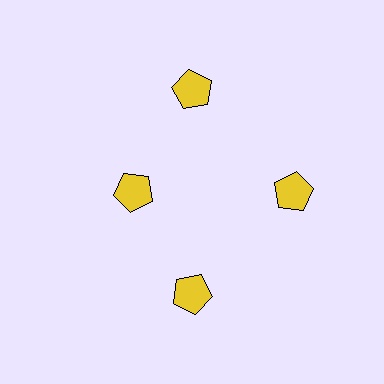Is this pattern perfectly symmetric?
No. The 4 yellow pentagons are arranged in a ring, but one element near the 9 o'clock position is pulled inward toward the center, breaking the 4-fold rotational symmetry.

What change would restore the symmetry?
The symmetry would be restored by moving it outward, back onto the ring so that all 4 pentagons sit at equal angles and equal distance from the center.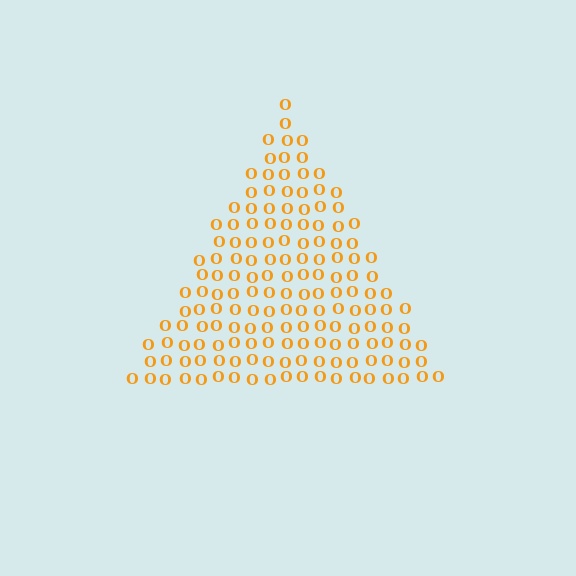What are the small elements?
The small elements are letter O's.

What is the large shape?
The large shape is a triangle.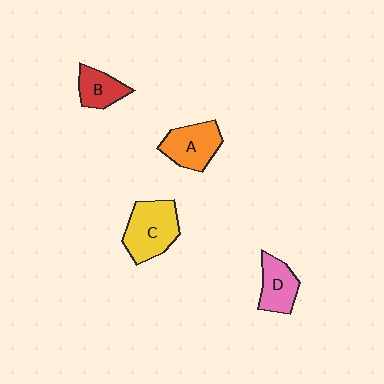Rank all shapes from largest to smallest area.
From largest to smallest: C (yellow), A (orange), D (pink), B (red).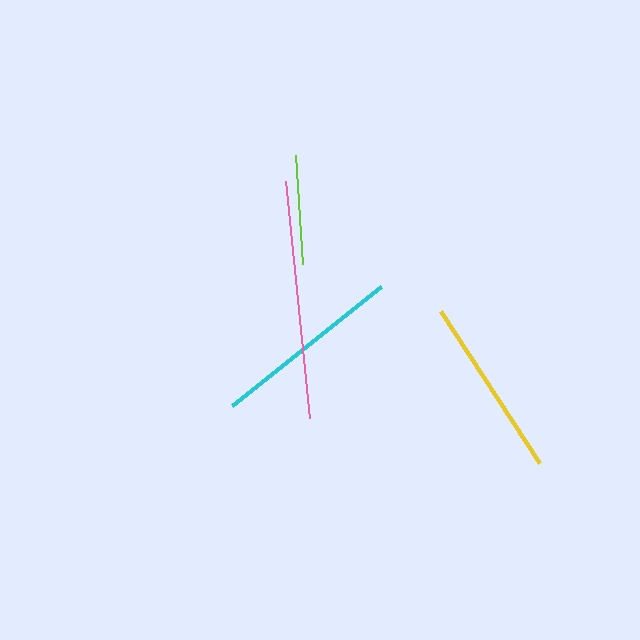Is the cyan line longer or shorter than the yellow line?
The cyan line is longer than the yellow line.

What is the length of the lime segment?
The lime segment is approximately 110 pixels long.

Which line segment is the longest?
The pink line is the longest at approximately 238 pixels.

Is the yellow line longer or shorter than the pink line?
The pink line is longer than the yellow line.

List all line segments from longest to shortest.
From longest to shortest: pink, cyan, yellow, lime.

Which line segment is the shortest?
The lime line is the shortest at approximately 110 pixels.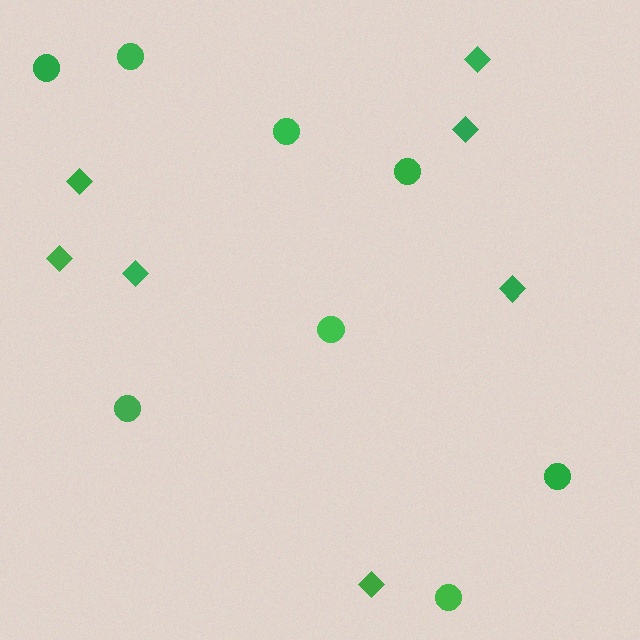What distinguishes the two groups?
There are 2 groups: one group of circles (8) and one group of diamonds (7).